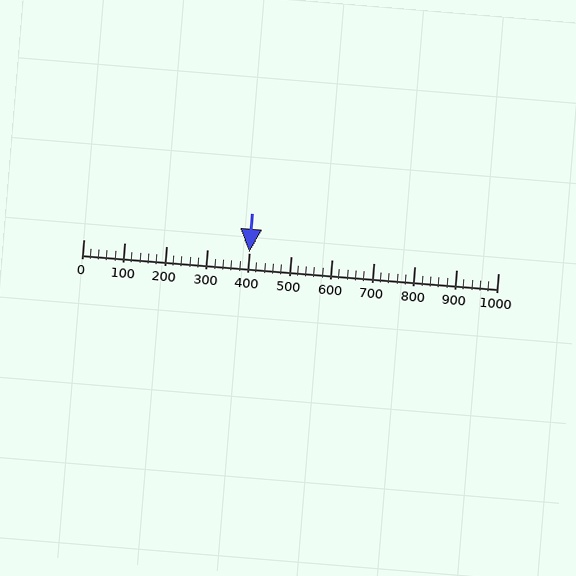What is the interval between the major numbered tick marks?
The major tick marks are spaced 100 units apart.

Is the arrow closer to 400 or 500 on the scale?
The arrow is closer to 400.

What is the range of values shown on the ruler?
The ruler shows values from 0 to 1000.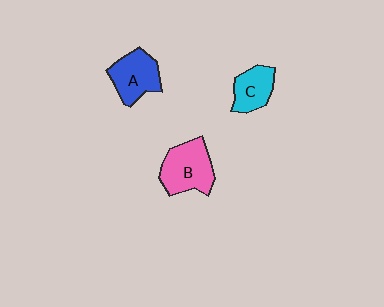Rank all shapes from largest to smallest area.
From largest to smallest: B (pink), A (blue), C (cyan).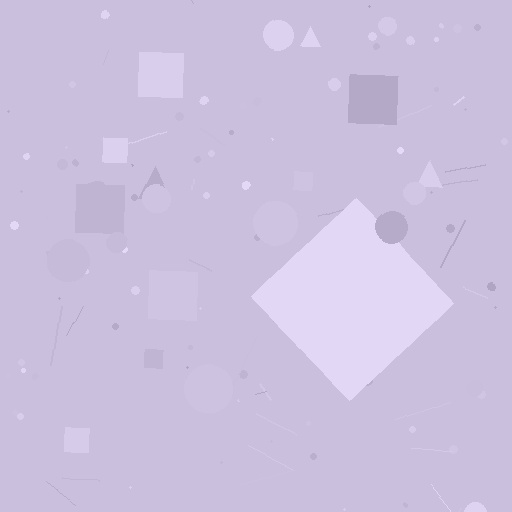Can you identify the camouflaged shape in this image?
The camouflaged shape is a diamond.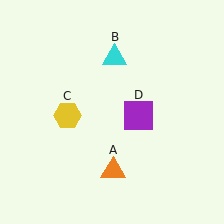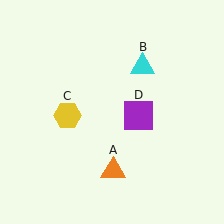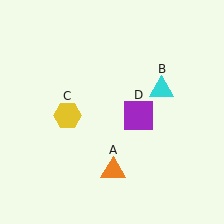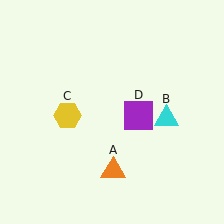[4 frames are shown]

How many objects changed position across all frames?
1 object changed position: cyan triangle (object B).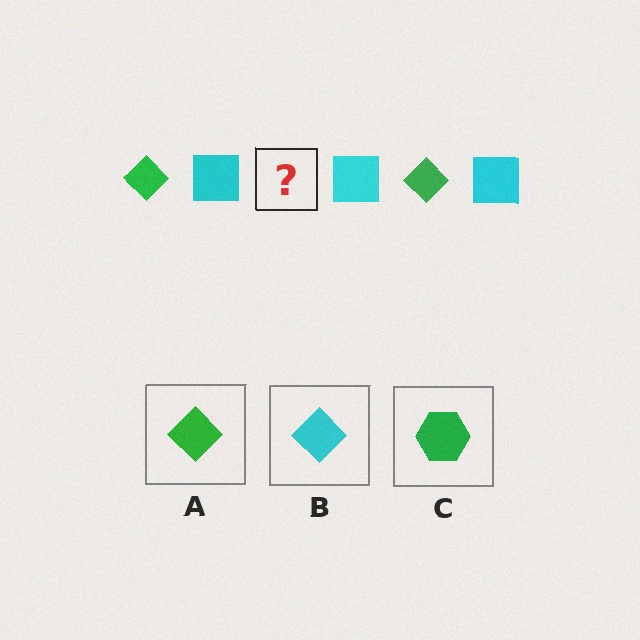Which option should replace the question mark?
Option A.